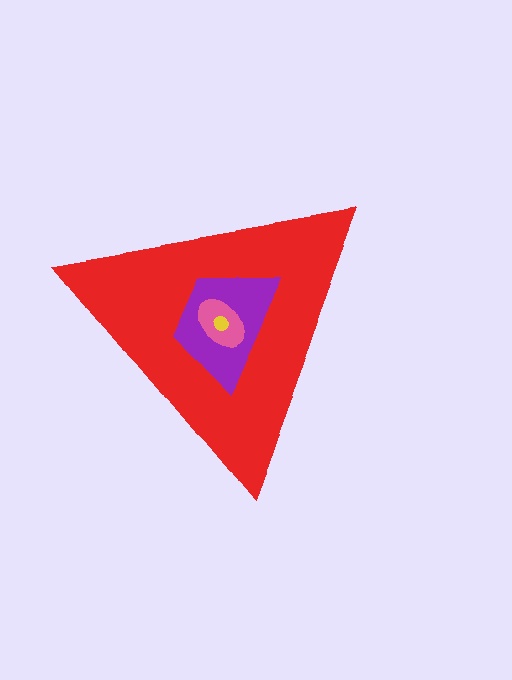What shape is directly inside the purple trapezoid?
The pink ellipse.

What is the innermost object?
The yellow circle.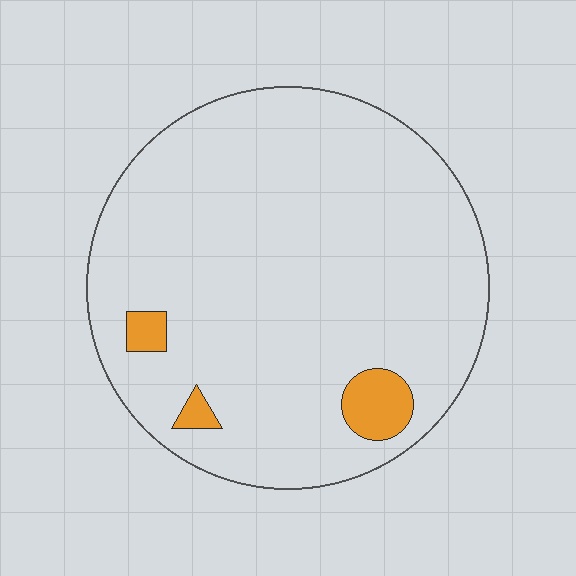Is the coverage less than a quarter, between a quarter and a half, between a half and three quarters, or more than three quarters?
Less than a quarter.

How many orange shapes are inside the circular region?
3.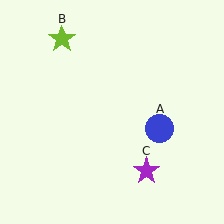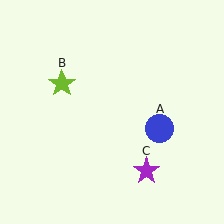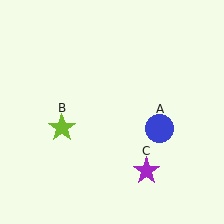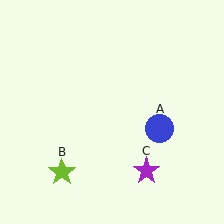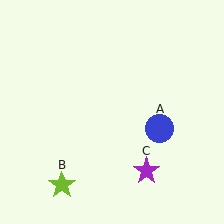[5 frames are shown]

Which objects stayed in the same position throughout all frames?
Blue circle (object A) and purple star (object C) remained stationary.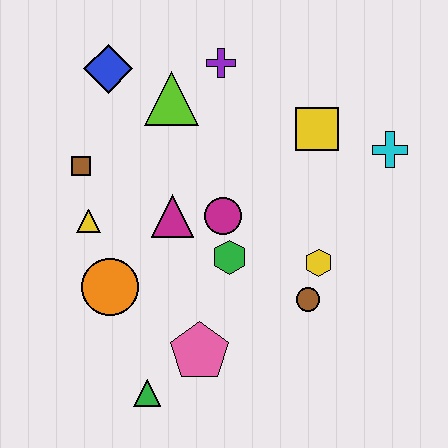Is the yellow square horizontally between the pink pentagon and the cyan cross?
Yes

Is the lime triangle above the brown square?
Yes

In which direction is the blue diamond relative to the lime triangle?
The blue diamond is to the left of the lime triangle.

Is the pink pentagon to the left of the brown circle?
Yes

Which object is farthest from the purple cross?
The green triangle is farthest from the purple cross.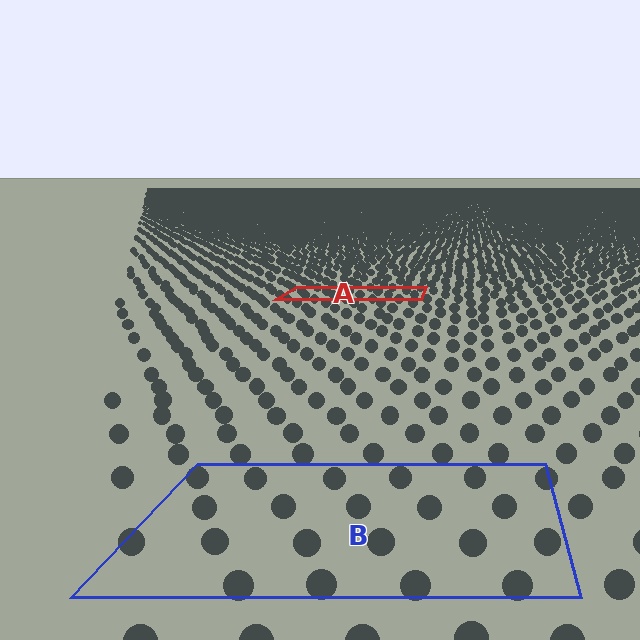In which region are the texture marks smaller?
The texture marks are smaller in region A, because it is farther away.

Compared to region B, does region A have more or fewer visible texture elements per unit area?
Region A has more texture elements per unit area — they are packed more densely because it is farther away.